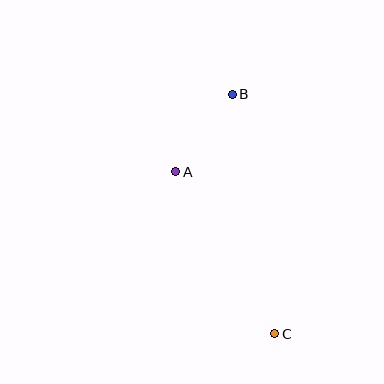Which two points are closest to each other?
Points A and B are closest to each other.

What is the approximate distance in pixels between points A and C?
The distance between A and C is approximately 190 pixels.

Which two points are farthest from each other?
Points B and C are farthest from each other.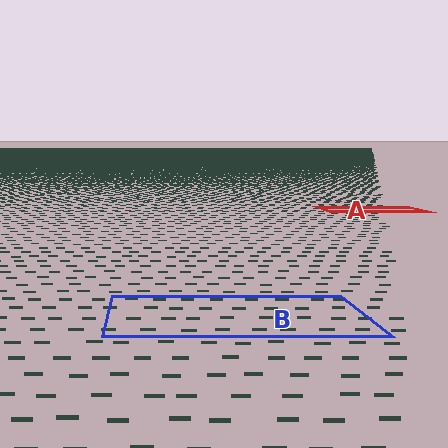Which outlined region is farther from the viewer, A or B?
Region A is farther from the viewer — the texture elements inside it appear smaller and more densely packed.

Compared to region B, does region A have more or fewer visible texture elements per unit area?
Region A has more texture elements per unit area — they are packed more densely because it is farther away.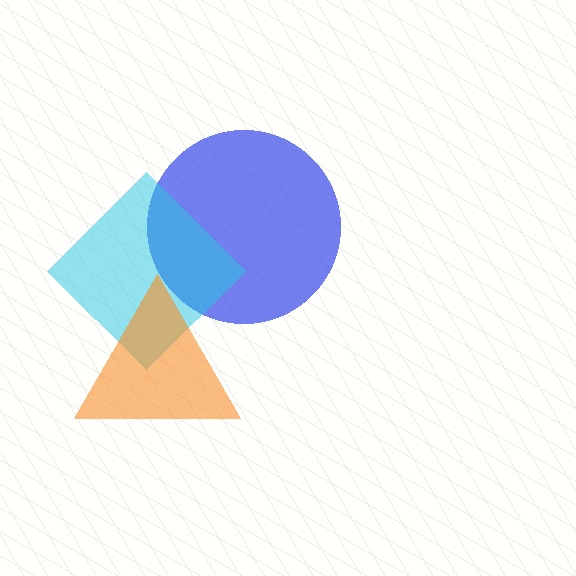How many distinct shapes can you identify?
There are 3 distinct shapes: a blue circle, a cyan diamond, an orange triangle.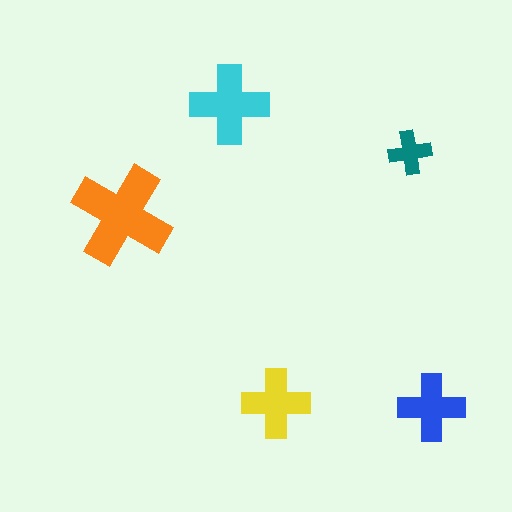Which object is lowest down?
The blue cross is bottommost.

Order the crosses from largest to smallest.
the orange one, the cyan one, the yellow one, the blue one, the teal one.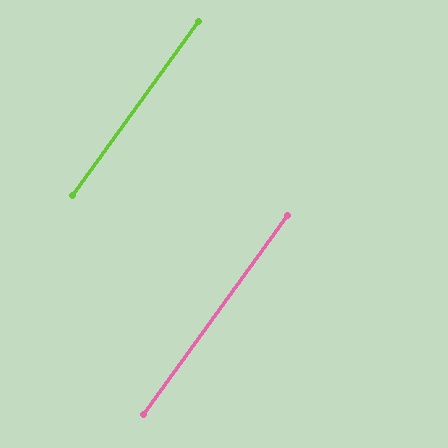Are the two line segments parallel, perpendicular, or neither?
Parallel — their directions differ by only 0.0°.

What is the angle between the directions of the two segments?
Approximately 0 degrees.